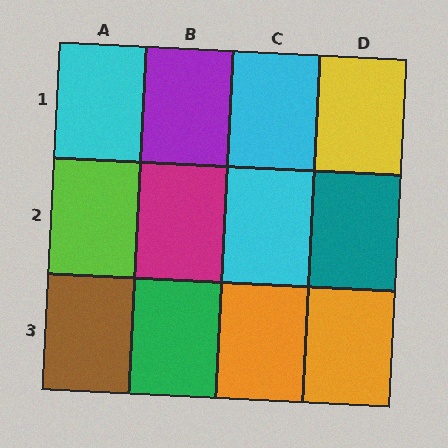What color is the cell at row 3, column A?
Brown.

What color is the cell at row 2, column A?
Lime.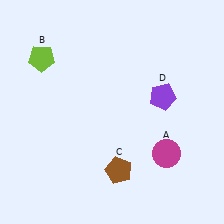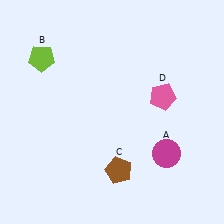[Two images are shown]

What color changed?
The pentagon (D) changed from purple in Image 1 to pink in Image 2.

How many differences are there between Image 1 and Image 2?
There is 1 difference between the two images.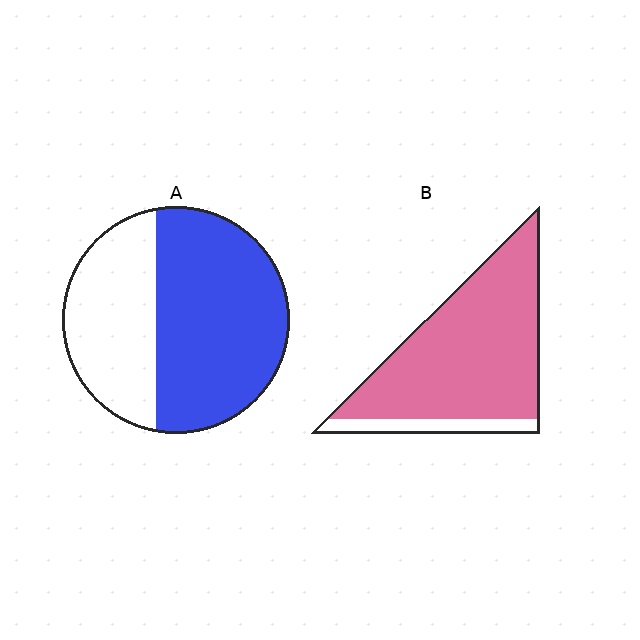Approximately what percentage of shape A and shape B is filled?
A is approximately 60% and B is approximately 85%.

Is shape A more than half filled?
Yes.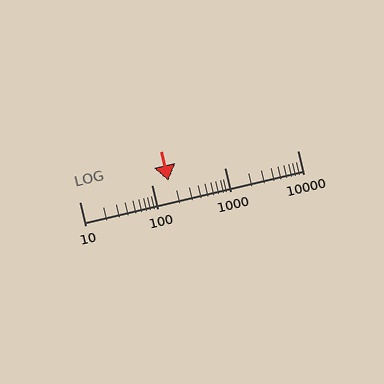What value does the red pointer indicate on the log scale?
The pointer indicates approximately 170.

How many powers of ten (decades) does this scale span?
The scale spans 3 decades, from 10 to 10000.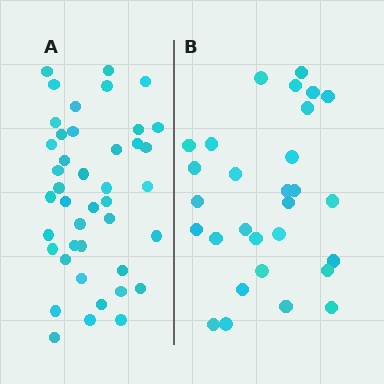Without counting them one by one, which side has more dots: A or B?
Region A (the left region) has more dots.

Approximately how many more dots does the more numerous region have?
Region A has approximately 15 more dots than region B.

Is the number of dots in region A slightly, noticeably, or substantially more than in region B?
Region A has noticeably more, but not dramatically so. The ratio is roughly 1.4 to 1.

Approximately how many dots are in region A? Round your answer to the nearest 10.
About 40 dots. (The exact count is 42, which rounds to 40.)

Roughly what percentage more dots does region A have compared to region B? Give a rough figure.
About 45% more.